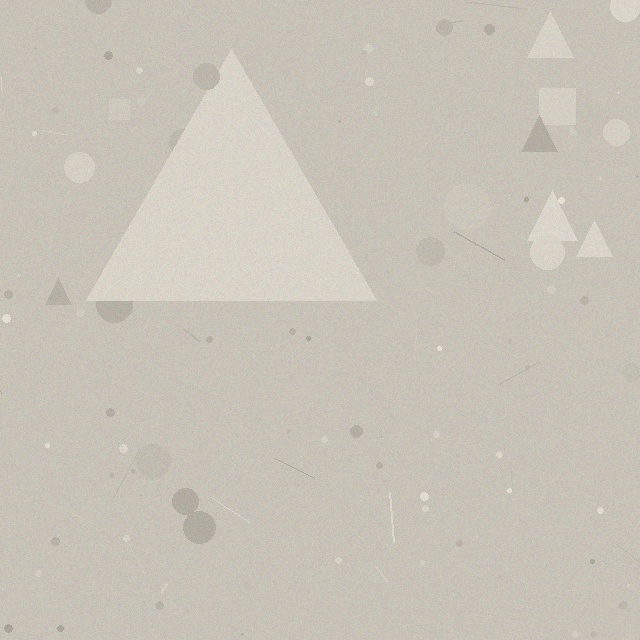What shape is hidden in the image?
A triangle is hidden in the image.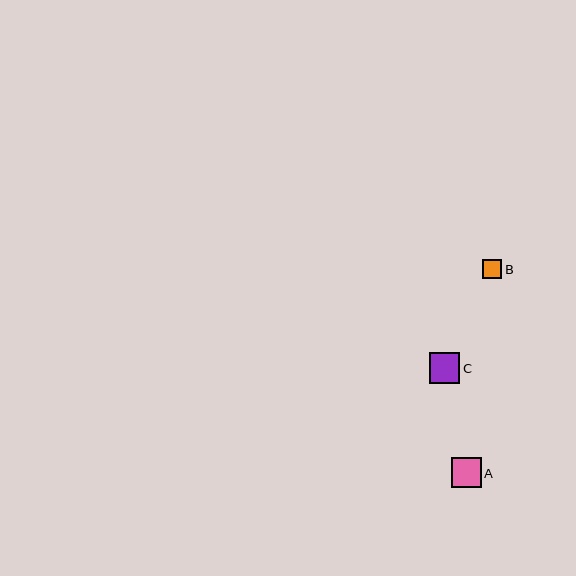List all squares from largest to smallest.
From largest to smallest: C, A, B.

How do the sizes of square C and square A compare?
Square C and square A are approximately the same size.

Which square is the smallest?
Square B is the smallest with a size of approximately 19 pixels.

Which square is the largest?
Square C is the largest with a size of approximately 30 pixels.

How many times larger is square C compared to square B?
Square C is approximately 1.6 times the size of square B.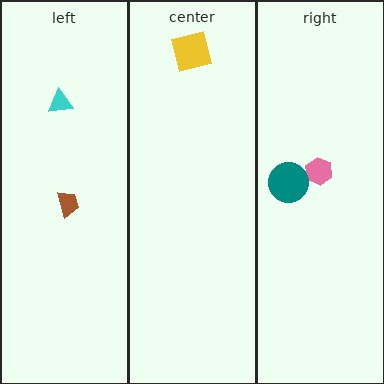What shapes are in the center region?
The yellow square.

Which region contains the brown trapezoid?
The left region.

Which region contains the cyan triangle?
The left region.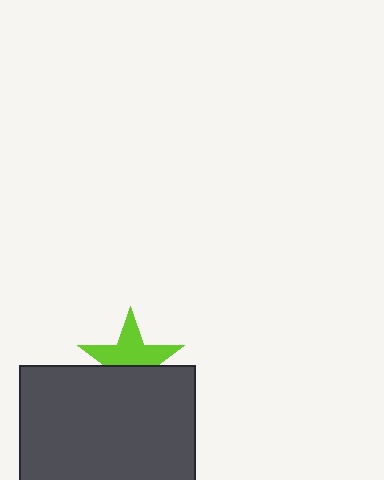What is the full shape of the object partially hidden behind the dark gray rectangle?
The partially hidden object is a lime star.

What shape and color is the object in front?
The object in front is a dark gray rectangle.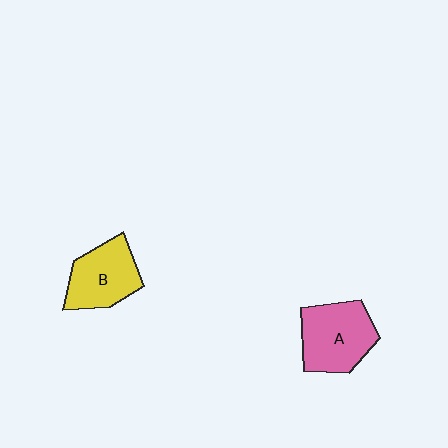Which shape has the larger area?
Shape A (pink).